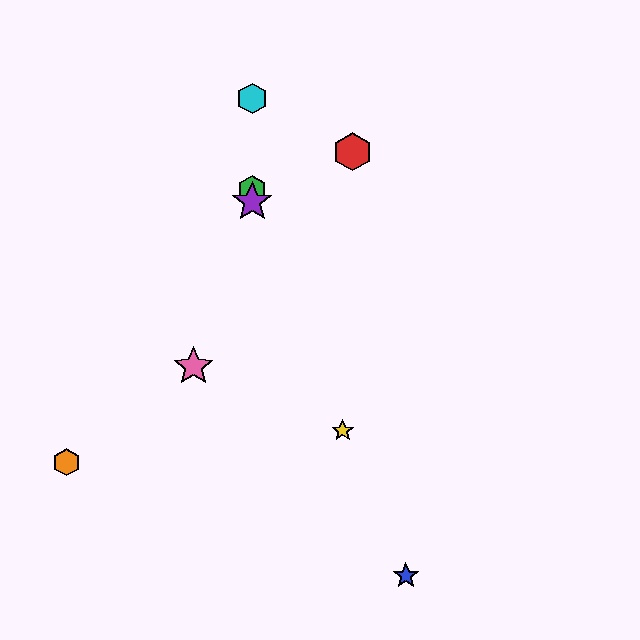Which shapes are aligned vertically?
The green hexagon, the purple star, the cyan hexagon are aligned vertically.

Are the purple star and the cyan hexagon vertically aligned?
Yes, both are at x≈252.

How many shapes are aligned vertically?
3 shapes (the green hexagon, the purple star, the cyan hexagon) are aligned vertically.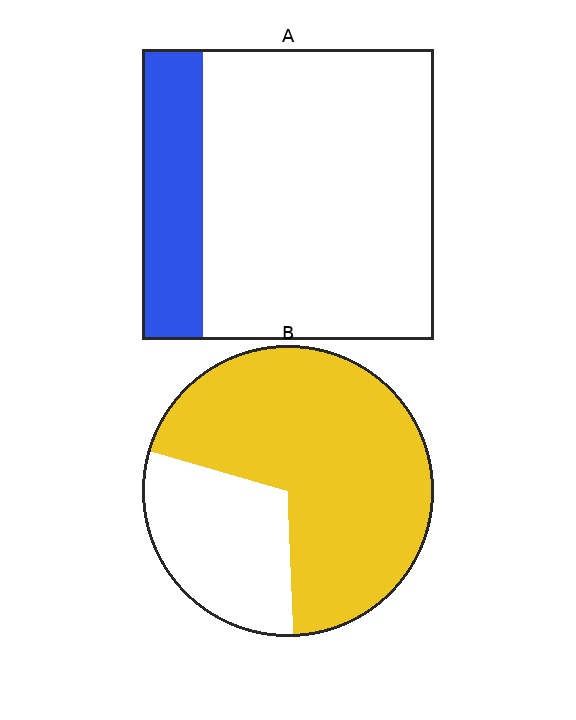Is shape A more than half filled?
No.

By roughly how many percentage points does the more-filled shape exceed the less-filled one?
By roughly 50 percentage points (B over A).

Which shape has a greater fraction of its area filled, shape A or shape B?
Shape B.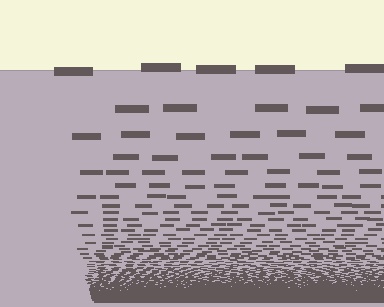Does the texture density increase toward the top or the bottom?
Density increases toward the bottom.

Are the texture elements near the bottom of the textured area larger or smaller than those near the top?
Smaller. The gradient is inverted — elements near the bottom are smaller and denser.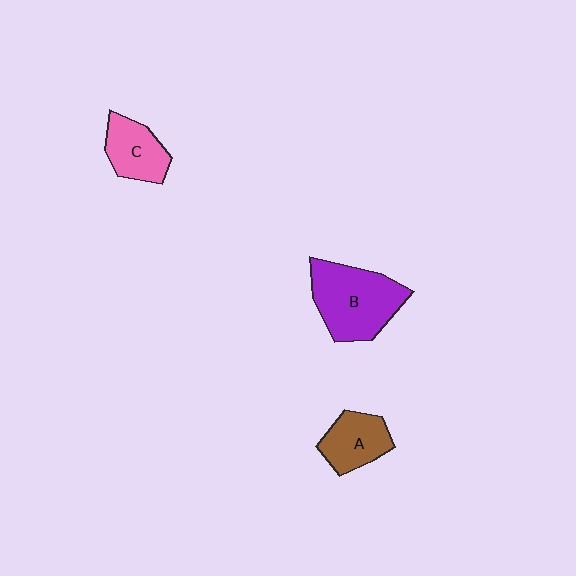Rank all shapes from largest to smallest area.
From largest to smallest: B (purple), C (pink), A (brown).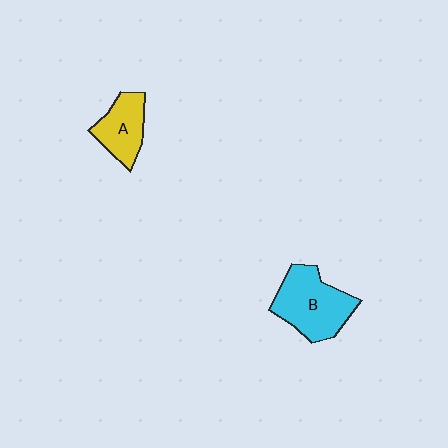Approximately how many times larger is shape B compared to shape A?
Approximately 1.6 times.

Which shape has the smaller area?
Shape A (yellow).